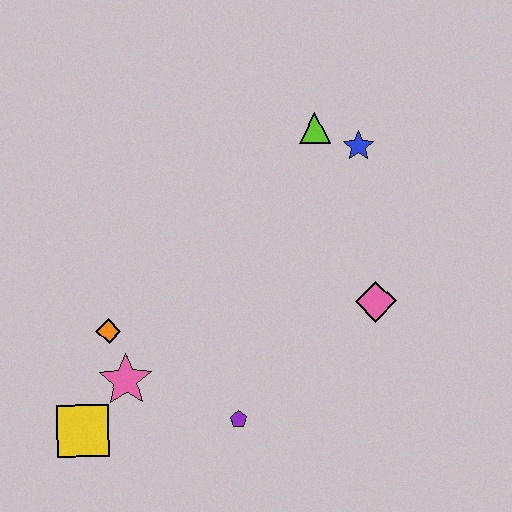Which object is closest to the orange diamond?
The pink star is closest to the orange diamond.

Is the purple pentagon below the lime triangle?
Yes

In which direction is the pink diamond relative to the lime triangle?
The pink diamond is below the lime triangle.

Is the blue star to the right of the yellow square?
Yes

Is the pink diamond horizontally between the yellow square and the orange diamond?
No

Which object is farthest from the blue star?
The yellow square is farthest from the blue star.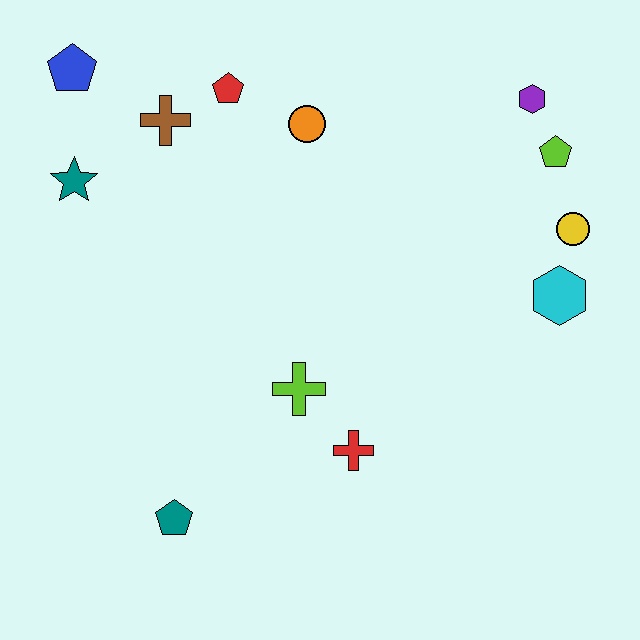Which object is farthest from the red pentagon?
The teal pentagon is farthest from the red pentagon.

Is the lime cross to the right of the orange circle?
No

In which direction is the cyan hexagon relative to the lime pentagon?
The cyan hexagon is below the lime pentagon.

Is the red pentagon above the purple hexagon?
Yes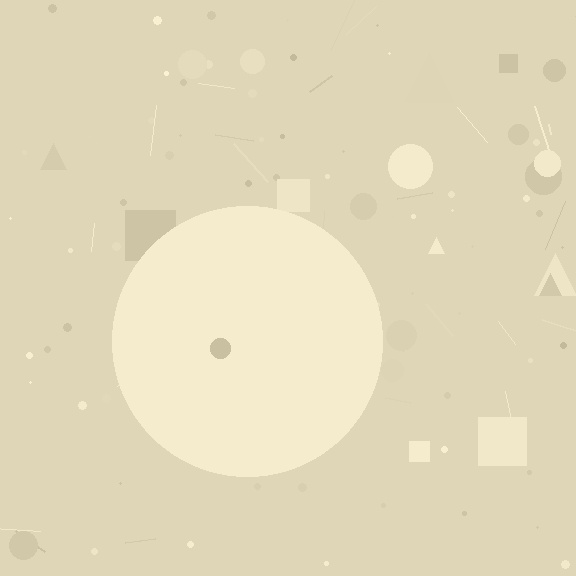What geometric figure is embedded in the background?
A circle is embedded in the background.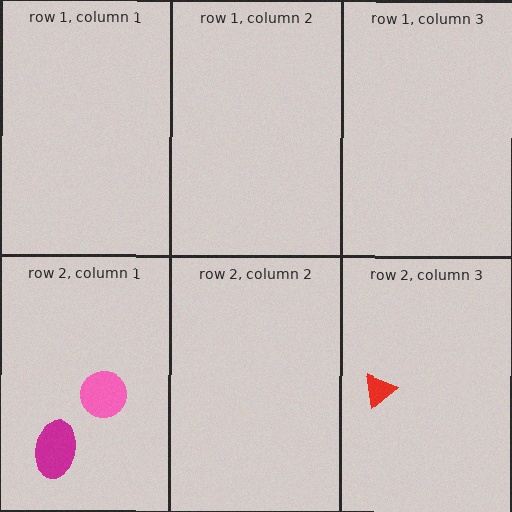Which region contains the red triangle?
The row 2, column 3 region.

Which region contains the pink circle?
The row 2, column 1 region.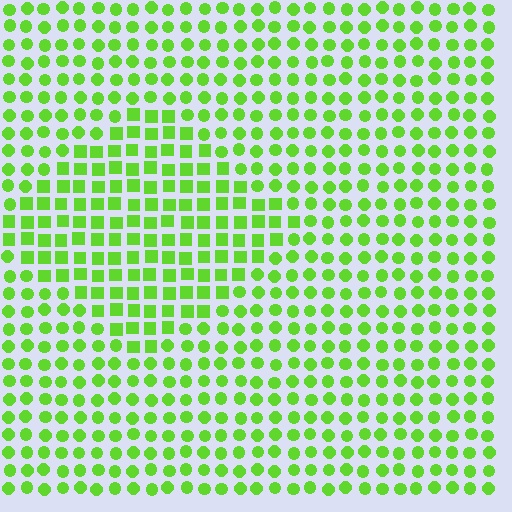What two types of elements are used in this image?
The image uses squares inside the diamond region and circles outside it.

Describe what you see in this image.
The image is filled with small lime elements arranged in a uniform grid. A diamond-shaped region contains squares, while the surrounding area contains circles. The boundary is defined purely by the change in element shape.